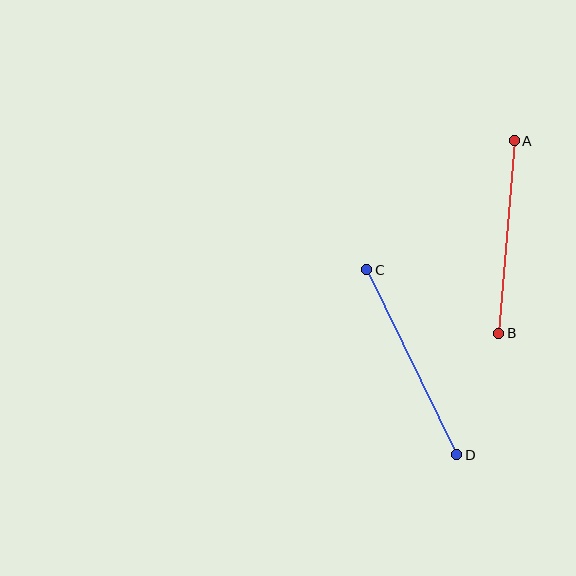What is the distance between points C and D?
The distance is approximately 206 pixels.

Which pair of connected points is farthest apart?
Points C and D are farthest apart.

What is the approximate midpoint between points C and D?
The midpoint is at approximately (412, 362) pixels.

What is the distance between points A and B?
The distance is approximately 193 pixels.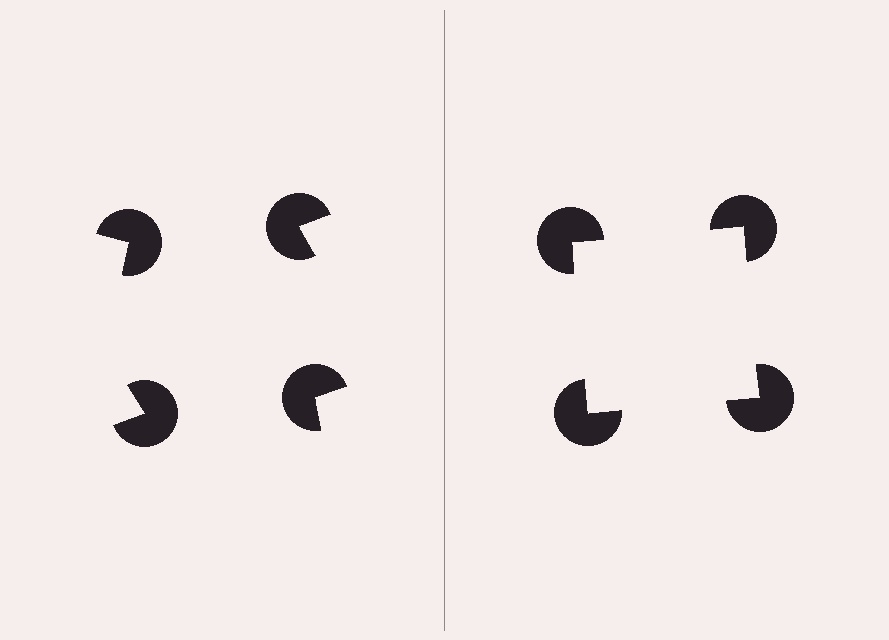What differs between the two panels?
The pac-man discs are positioned identically on both sides; only the wedge orientations differ. On the right they align to a square; on the left they are misaligned.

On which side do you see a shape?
An illusory square appears on the right side. On the left side the wedge cuts are rotated, so no coherent shape forms.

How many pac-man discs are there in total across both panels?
8 — 4 on each side.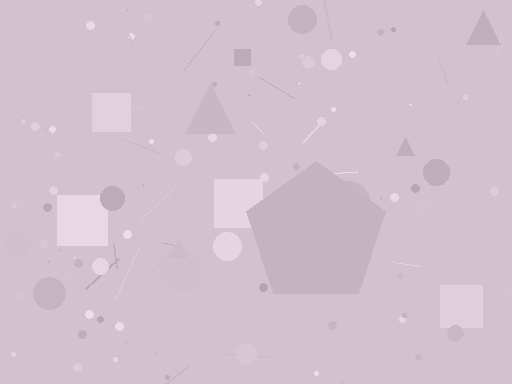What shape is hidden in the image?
A pentagon is hidden in the image.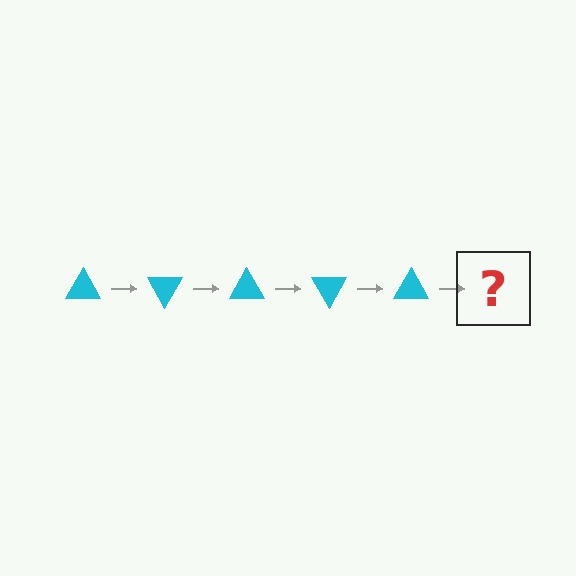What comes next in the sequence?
The next element should be a cyan triangle rotated 300 degrees.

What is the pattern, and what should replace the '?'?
The pattern is that the triangle rotates 60 degrees each step. The '?' should be a cyan triangle rotated 300 degrees.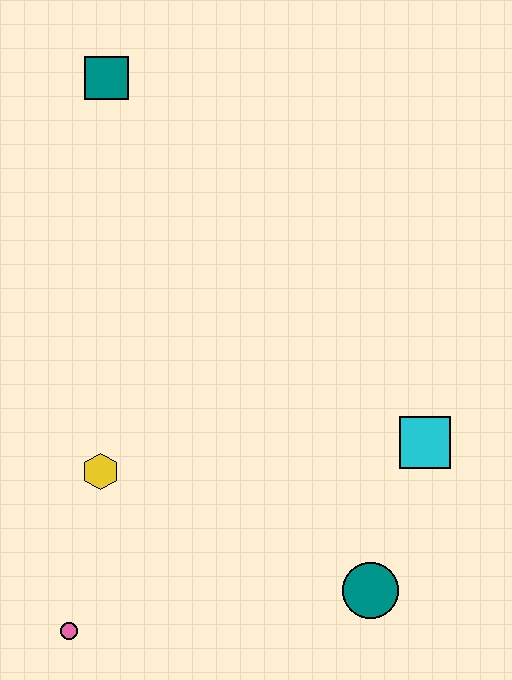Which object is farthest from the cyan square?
The teal square is farthest from the cyan square.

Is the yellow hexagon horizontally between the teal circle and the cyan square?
No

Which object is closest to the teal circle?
The cyan square is closest to the teal circle.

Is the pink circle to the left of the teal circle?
Yes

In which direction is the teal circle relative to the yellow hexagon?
The teal circle is to the right of the yellow hexagon.